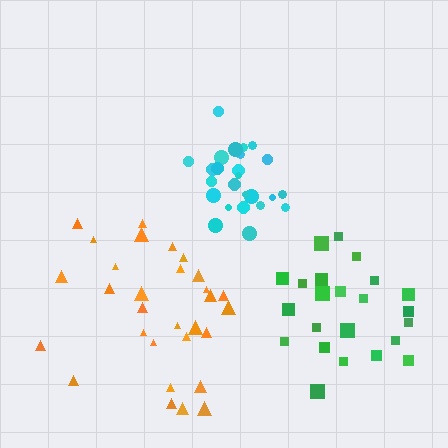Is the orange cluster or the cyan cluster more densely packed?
Cyan.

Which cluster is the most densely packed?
Cyan.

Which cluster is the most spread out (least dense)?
Orange.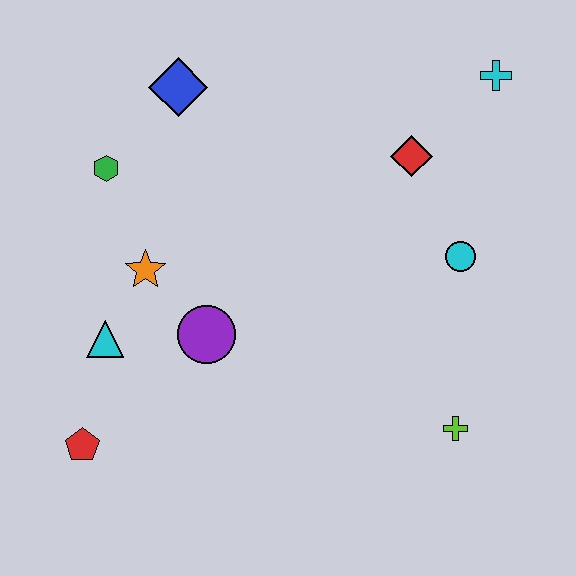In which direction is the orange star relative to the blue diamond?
The orange star is below the blue diamond.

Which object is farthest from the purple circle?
The cyan cross is farthest from the purple circle.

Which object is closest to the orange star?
The cyan triangle is closest to the orange star.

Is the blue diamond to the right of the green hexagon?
Yes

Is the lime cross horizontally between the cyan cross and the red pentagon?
Yes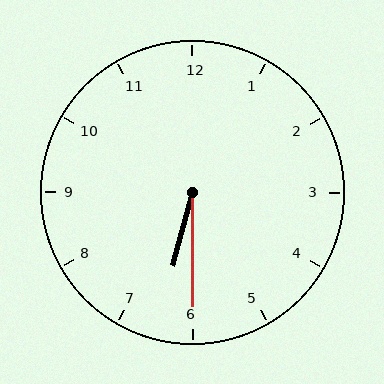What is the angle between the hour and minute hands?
Approximately 15 degrees.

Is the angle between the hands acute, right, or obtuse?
It is acute.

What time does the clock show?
6:30.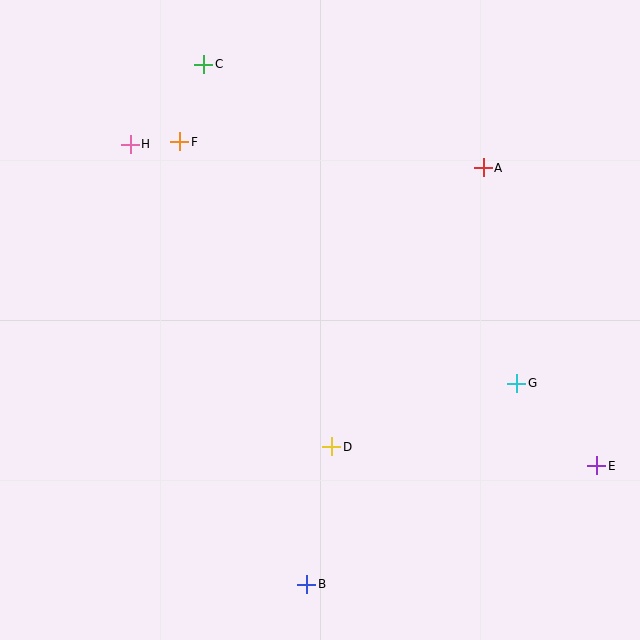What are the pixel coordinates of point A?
Point A is at (483, 168).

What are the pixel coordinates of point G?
Point G is at (517, 383).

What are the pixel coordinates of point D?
Point D is at (332, 447).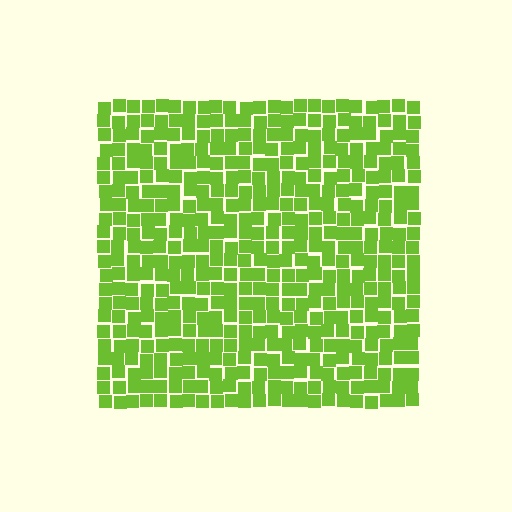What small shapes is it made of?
It is made of small squares.